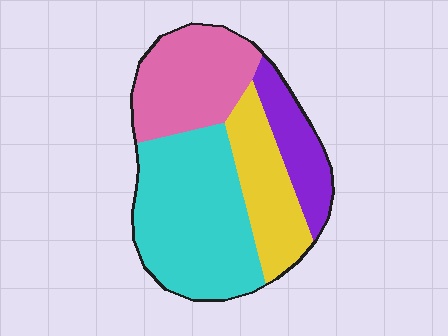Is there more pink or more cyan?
Cyan.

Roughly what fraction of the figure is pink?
Pink takes up between a sixth and a third of the figure.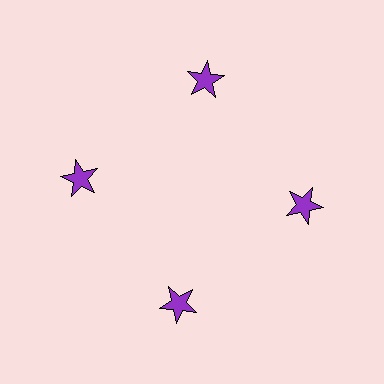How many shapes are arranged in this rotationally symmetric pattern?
There are 4 shapes, arranged in 4 groups of 1.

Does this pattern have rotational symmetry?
Yes, this pattern has 4-fold rotational symmetry. It looks the same after rotating 90 degrees around the center.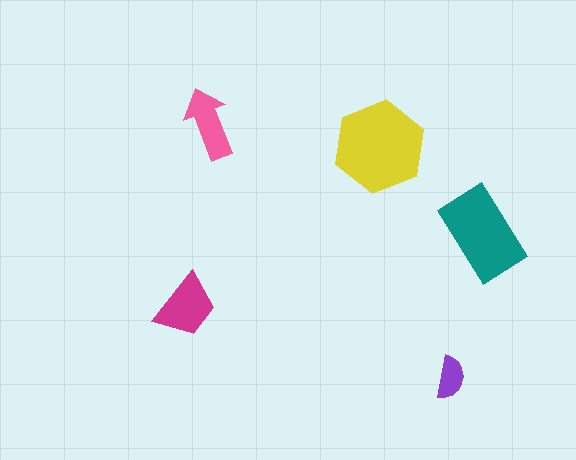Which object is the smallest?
The purple semicircle.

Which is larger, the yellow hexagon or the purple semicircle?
The yellow hexagon.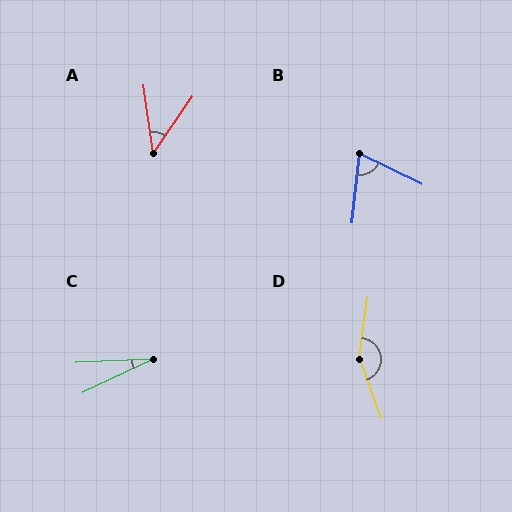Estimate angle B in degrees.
Approximately 70 degrees.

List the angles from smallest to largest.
C (23°), A (43°), B (70°), D (152°).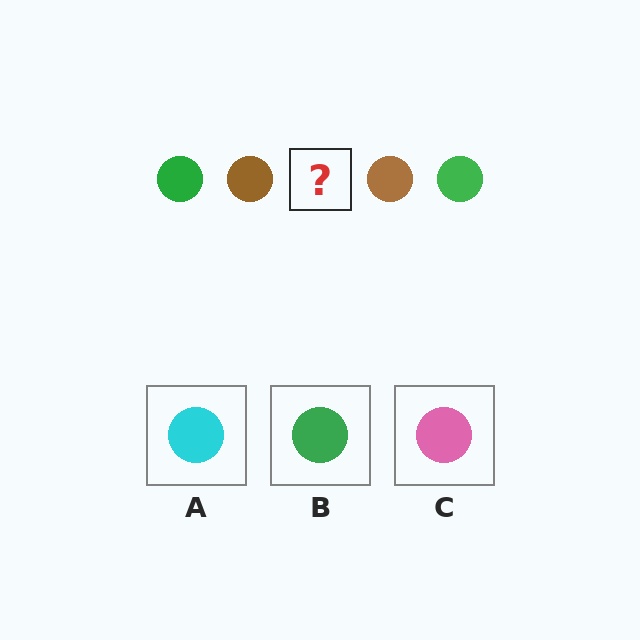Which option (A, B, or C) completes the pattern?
B.